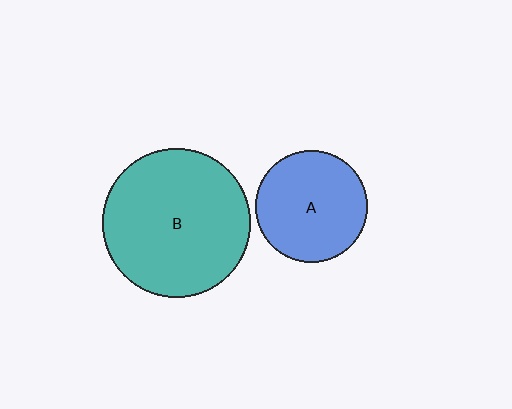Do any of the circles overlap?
No, none of the circles overlap.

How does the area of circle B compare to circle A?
Approximately 1.8 times.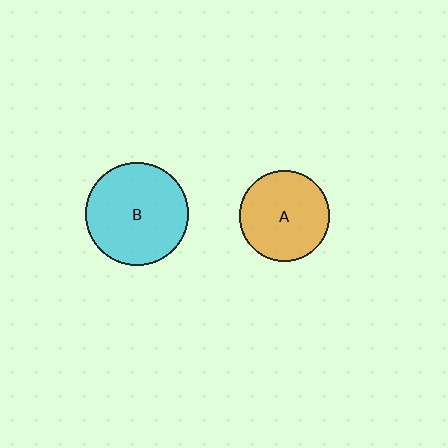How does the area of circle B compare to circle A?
Approximately 1.3 times.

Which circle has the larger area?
Circle B (cyan).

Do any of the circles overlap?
No, none of the circles overlap.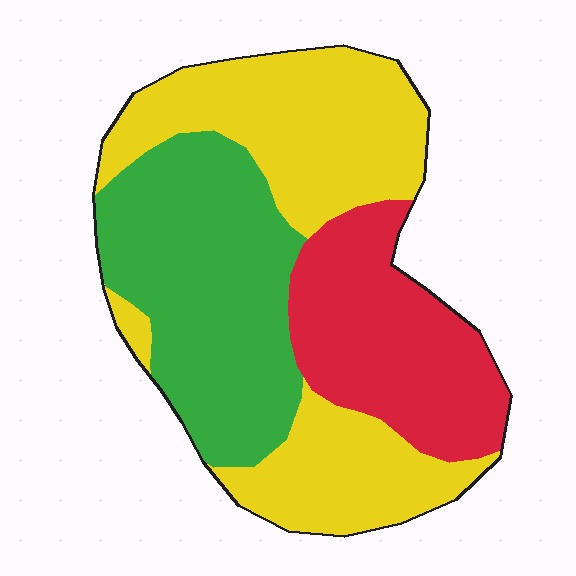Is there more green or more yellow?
Yellow.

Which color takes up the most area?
Yellow, at roughly 40%.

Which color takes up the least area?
Red, at roughly 25%.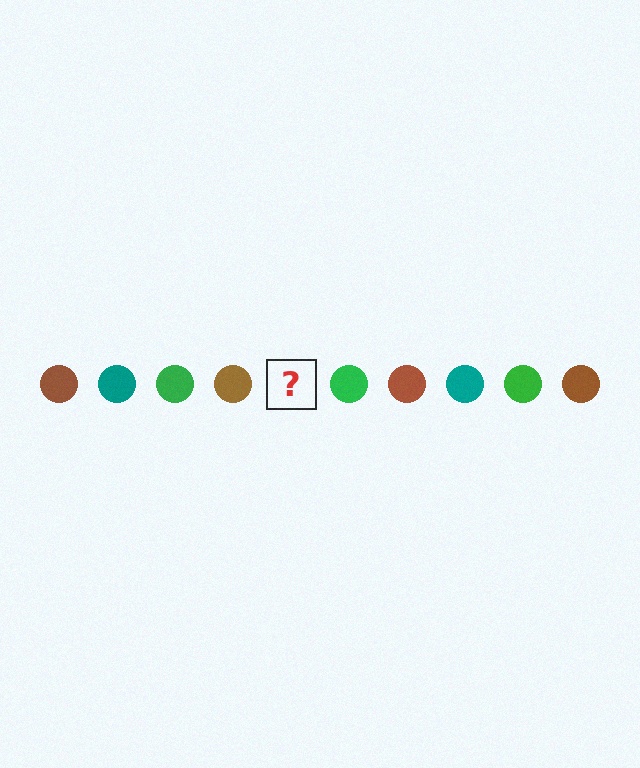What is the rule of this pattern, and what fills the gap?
The rule is that the pattern cycles through brown, teal, green circles. The gap should be filled with a teal circle.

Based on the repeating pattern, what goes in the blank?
The blank should be a teal circle.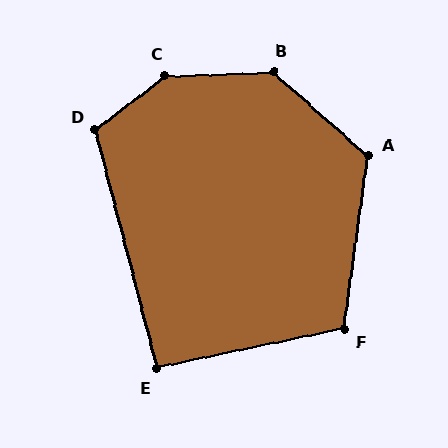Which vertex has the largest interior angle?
C, at approximately 144 degrees.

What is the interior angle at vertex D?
Approximately 113 degrees (obtuse).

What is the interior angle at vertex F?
Approximately 110 degrees (obtuse).